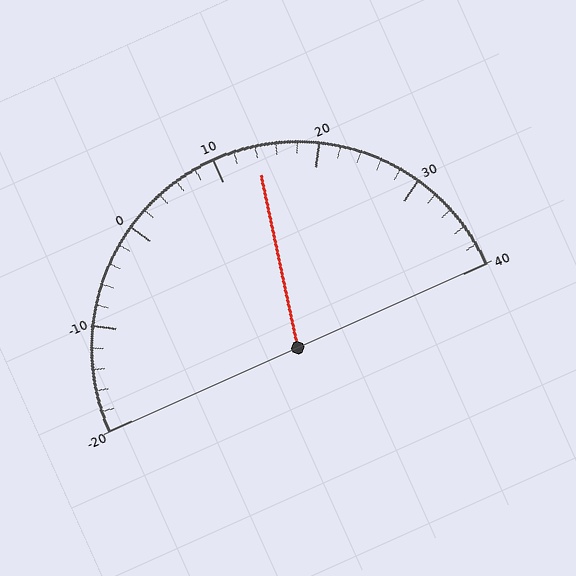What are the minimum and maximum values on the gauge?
The gauge ranges from -20 to 40.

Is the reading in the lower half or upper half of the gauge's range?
The reading is in the upper half of the range (-20 to 40).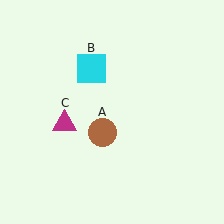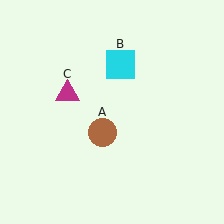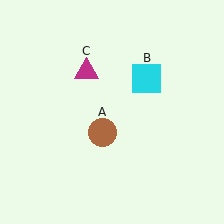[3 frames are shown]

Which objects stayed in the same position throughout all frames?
Brown circle (object A) remained stationary.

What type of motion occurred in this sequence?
The cyan square (object B), magenta triangle (object C) rotated clockwise around the center of the scene.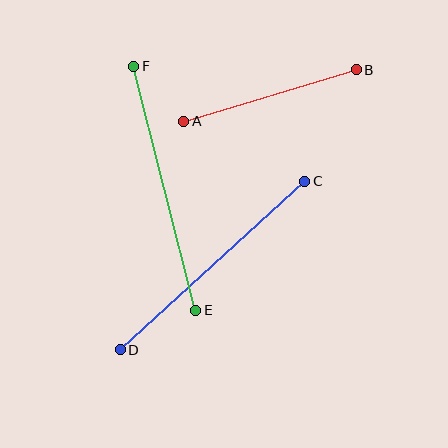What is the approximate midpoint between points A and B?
The midpoint is at approximately (270, 96) pixels.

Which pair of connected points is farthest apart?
Points E and F are farthest apart.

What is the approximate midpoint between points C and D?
The midpoint is at approximately (212, 266) pixels.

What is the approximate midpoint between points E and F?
The midpoint is at approximately (165, 188) pixels.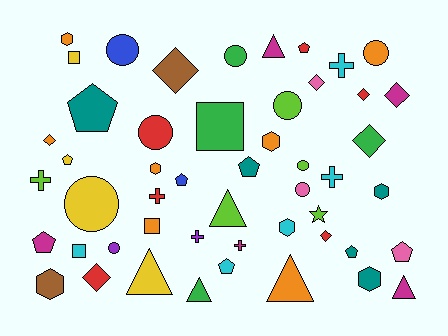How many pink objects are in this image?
There are 3 pink objects.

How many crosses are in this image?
There are 6 crosses.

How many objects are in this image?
There are 50 objects.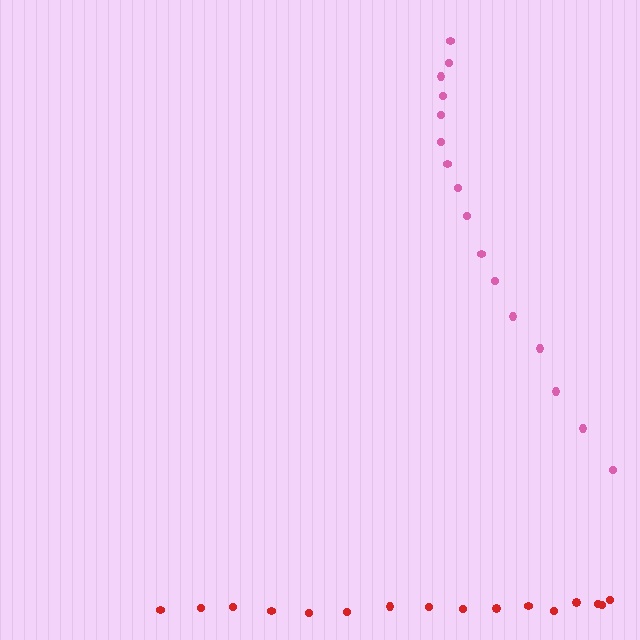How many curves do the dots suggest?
There are 2 distinct paths.